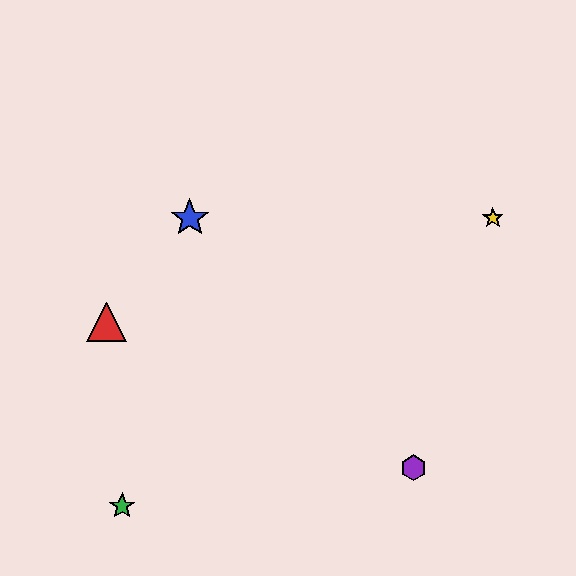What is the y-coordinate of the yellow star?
The yellow star is at y≈218.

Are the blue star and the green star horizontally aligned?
No, the blue star is at y≈218 and the green star is at y≈506.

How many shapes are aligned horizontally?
2 shapes (the blue star, the yellow star) are aligned horizontally.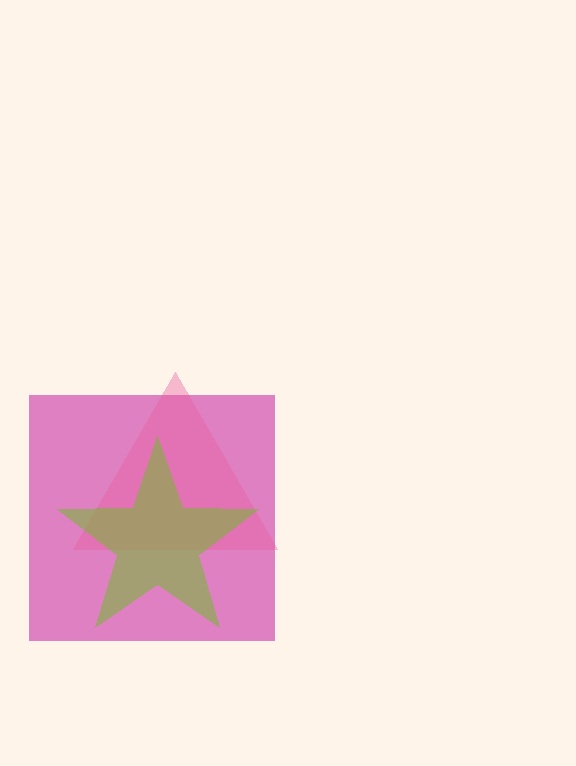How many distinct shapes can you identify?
There are 3 distinct shapes: a magenta square, a pink triangle, a lime star.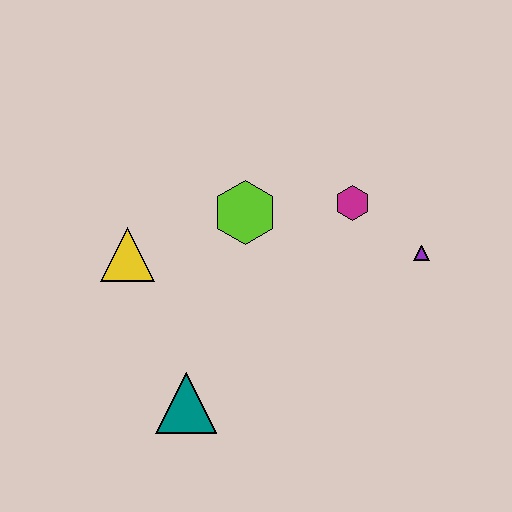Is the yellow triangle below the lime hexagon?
Yes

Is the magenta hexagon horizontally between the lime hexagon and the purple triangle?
Yes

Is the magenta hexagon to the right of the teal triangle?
Yes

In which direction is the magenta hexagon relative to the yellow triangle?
The magenta hexagon is to the right of the yellow triangle.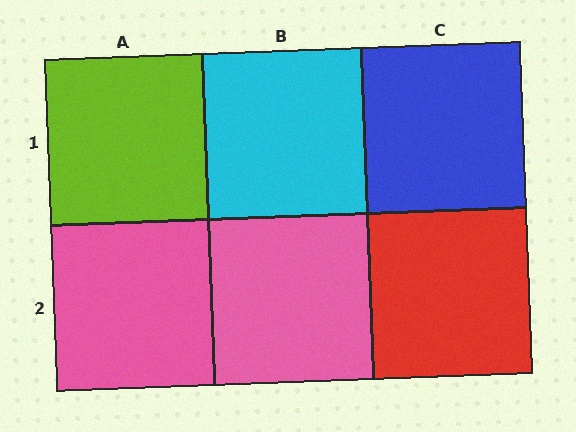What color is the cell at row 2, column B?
Pink.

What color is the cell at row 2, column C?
Red.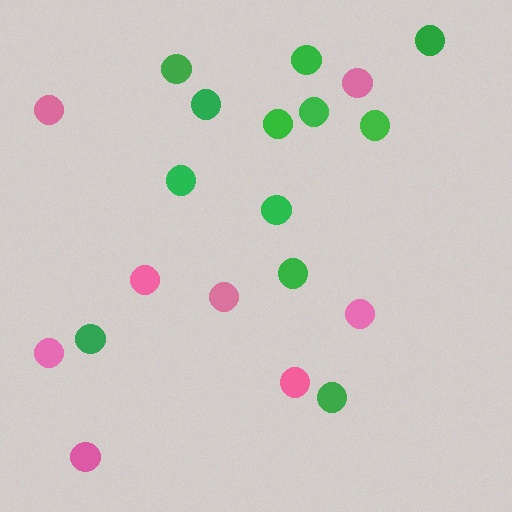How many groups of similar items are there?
There are 2 groups: one group of pink circles (8) and one group of green circles (12).